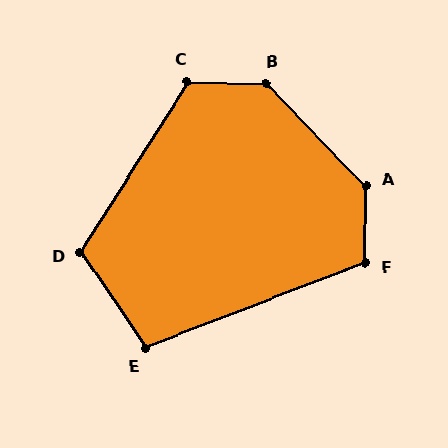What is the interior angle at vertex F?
Approximately 111 degrees (obtuse).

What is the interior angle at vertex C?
Approximately 121 degrees (obtuse).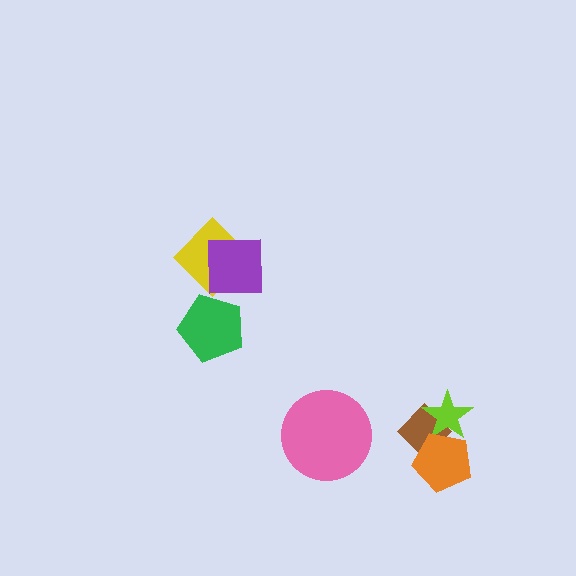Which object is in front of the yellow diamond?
The purple square is in front of the yellow diamond.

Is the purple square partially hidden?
No, no other shape covers it.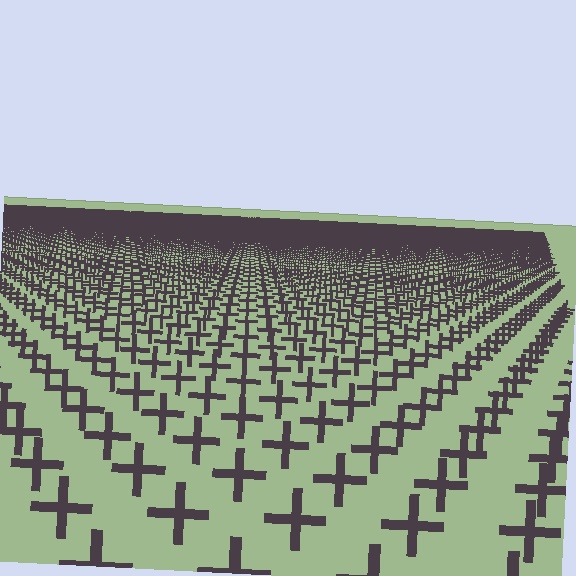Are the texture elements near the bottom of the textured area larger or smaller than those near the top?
Larger. Near the bottom, elements are closer to the viewer and appear at a bigger on-screen size.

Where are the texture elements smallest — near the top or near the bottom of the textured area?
Near the top.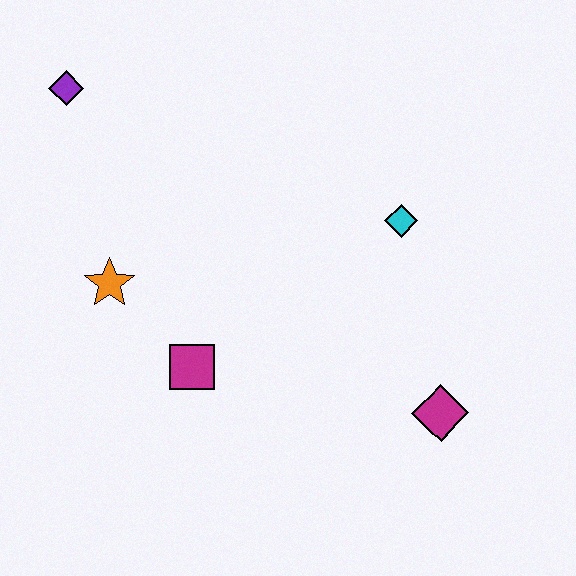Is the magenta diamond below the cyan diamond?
Yes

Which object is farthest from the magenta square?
The purple diamond is farthest from the magenta square.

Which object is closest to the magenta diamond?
The cyan diamond is closest to the magenta diamond.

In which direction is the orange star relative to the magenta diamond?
The orange star is to the left of the magenta diamond.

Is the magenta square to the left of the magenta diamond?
Yes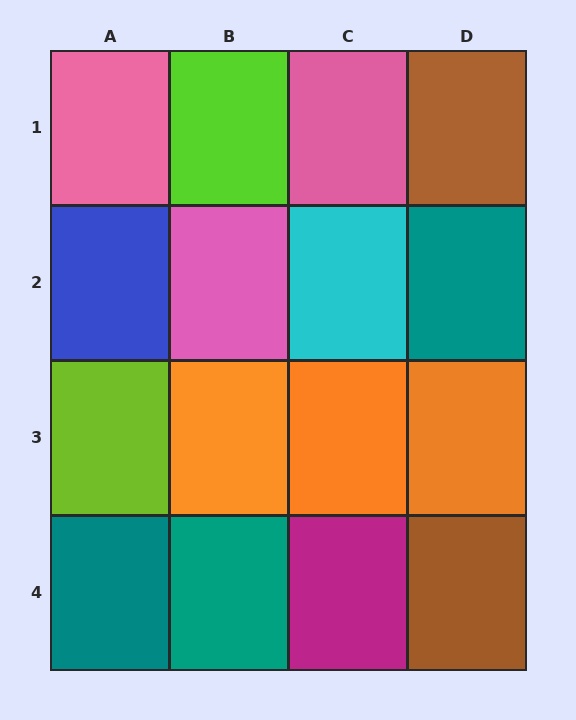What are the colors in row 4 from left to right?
Teal, teal, magenta, brown.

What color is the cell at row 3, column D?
Orange.